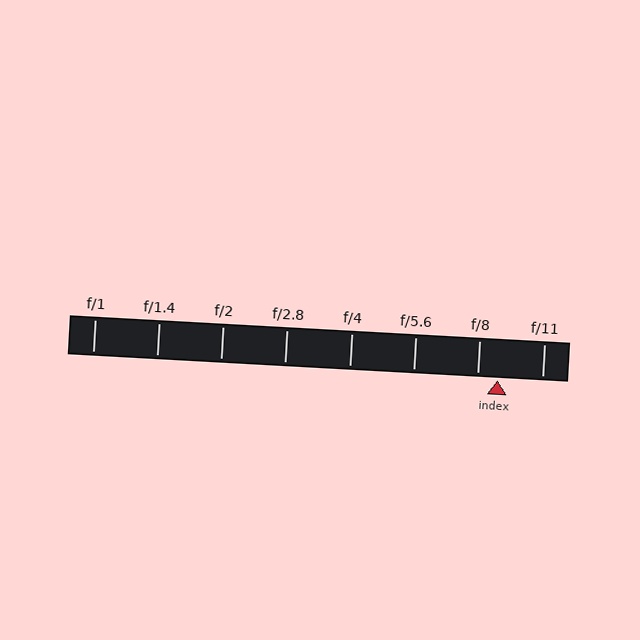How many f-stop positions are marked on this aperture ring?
There are 8 f-stop positions marked.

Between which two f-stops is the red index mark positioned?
The index mark is between f/8 and f/11.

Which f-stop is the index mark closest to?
The index mark is closest to f/8.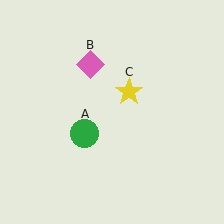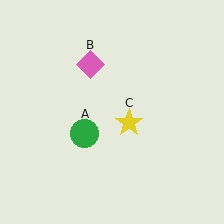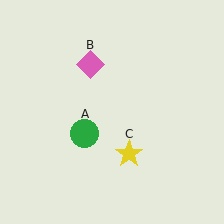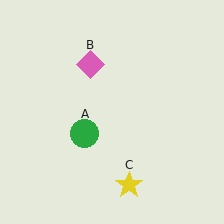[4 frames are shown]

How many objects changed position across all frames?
1 object changed position: yellow star (object C).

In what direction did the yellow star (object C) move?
The yellow star (object C) moved down.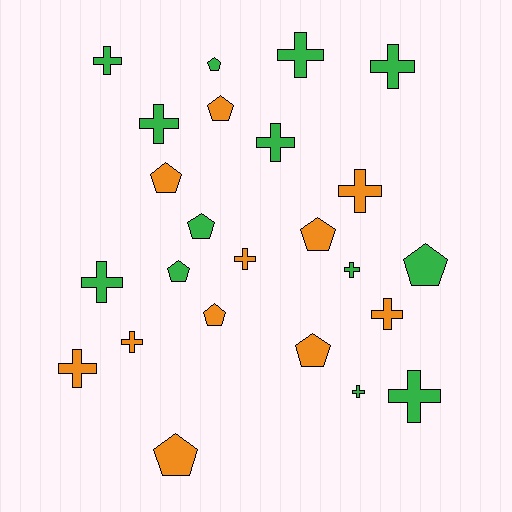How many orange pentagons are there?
There are 6 orange pentagons.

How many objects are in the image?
There are 24 objects.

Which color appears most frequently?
Green, with 13 objects.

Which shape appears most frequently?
Cross, with 14 objects.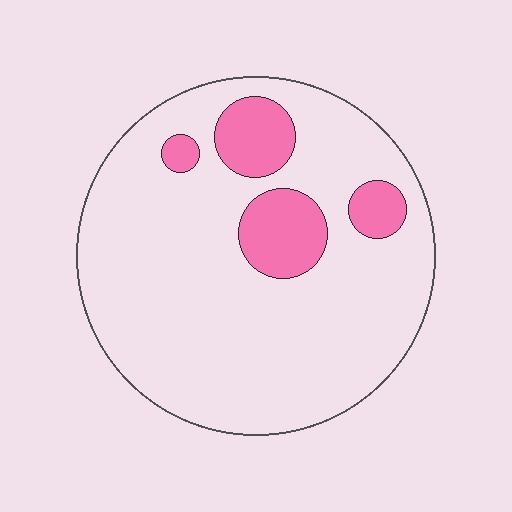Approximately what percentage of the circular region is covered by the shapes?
Approximately 15%.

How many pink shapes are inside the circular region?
4.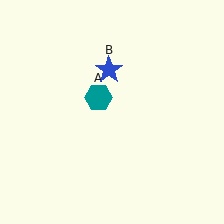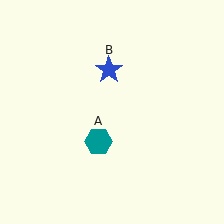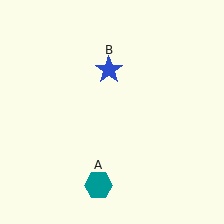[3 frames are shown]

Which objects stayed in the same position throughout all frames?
Blue star (object B) remained stationary.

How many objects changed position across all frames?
1 object changed position: teal hexagon (object A).